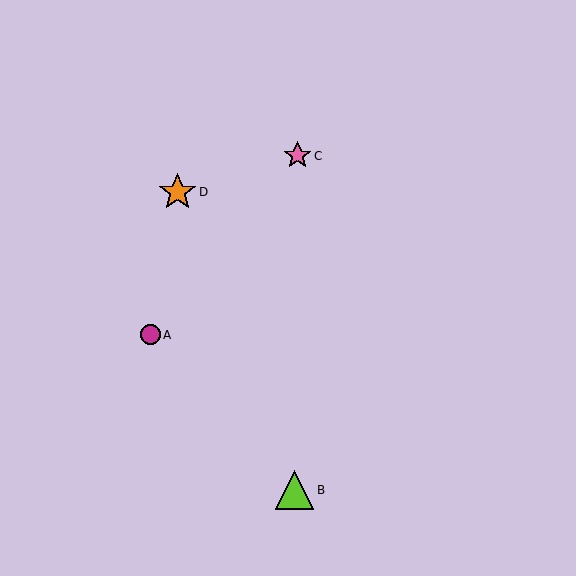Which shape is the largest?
The lime triangle (labeled B) is the largest.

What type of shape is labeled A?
Shape A is a magenta circle.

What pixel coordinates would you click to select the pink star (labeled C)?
Click at (298, 156) to select the pink star C.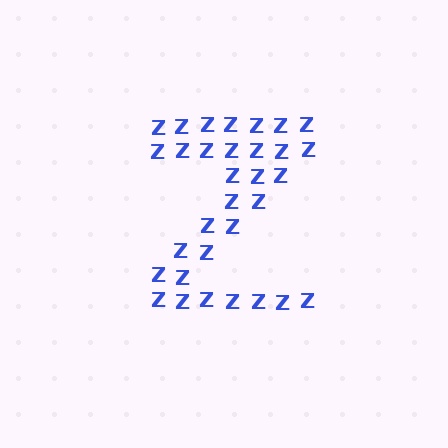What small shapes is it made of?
It is made of small letter Z's.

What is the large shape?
The large shape is the letter Z.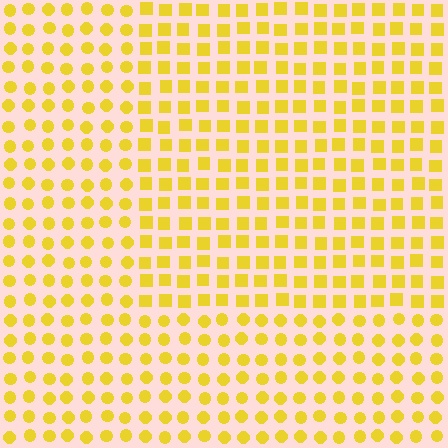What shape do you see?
I see a rectangle.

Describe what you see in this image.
The image is filled with small yellow elements arranged in a uniform grid. A rectangle-shaped region contains squares, while the surrounding area contains circles. The boundary is defined purely by the change in element shape.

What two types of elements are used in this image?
The image uses squares inside the rectangle region and circles outside it.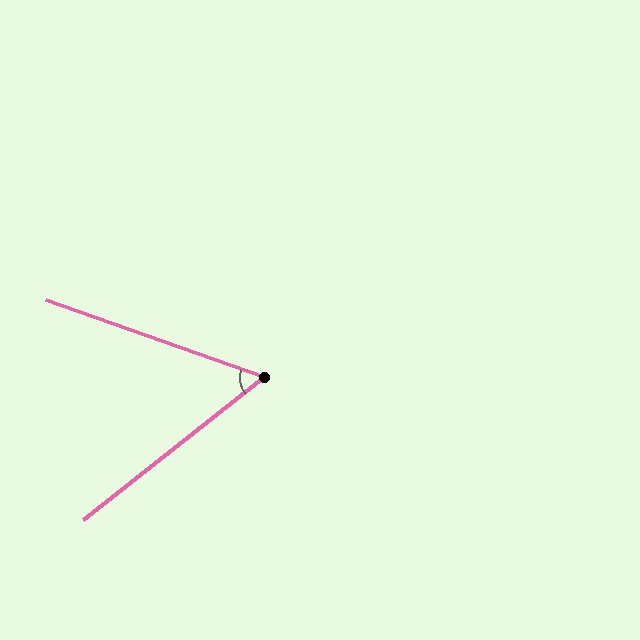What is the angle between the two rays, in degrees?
Approximately 58 degrees.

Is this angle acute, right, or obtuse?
It is acute.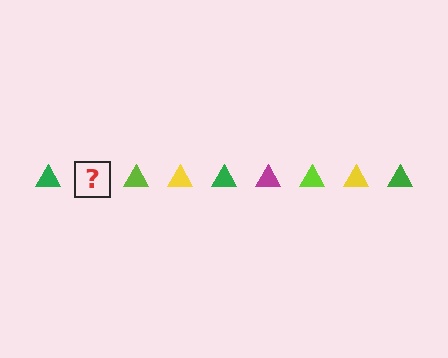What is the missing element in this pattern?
The missing element is a magenta triangle.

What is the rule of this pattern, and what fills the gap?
The rule is that the pattern cycles through green, magenta, lime, yellow triangles. The gap should be filled with a magenta triangle.